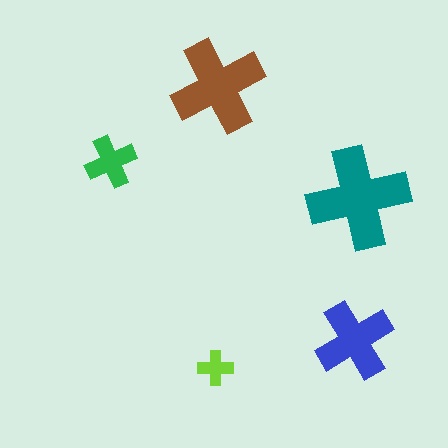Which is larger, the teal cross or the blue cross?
The teal one.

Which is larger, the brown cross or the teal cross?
The teal one.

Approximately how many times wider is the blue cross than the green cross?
About 1.5 times wider.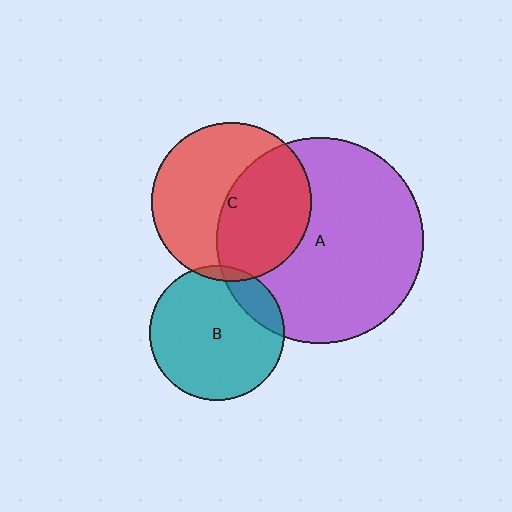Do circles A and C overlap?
Yes.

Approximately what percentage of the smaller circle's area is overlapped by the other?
Approximately 45%.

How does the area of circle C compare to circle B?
Approximately 1.4 times.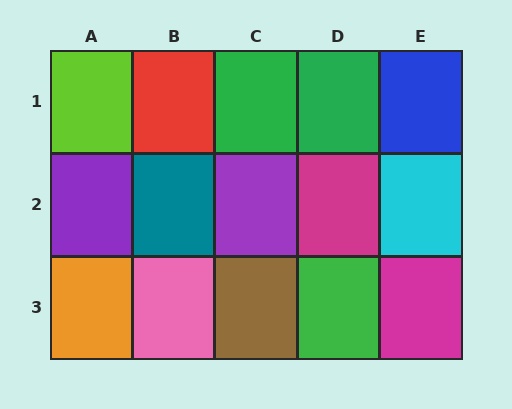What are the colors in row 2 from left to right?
Purple, teal, purple, magenta, cyan.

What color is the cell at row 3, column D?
Green.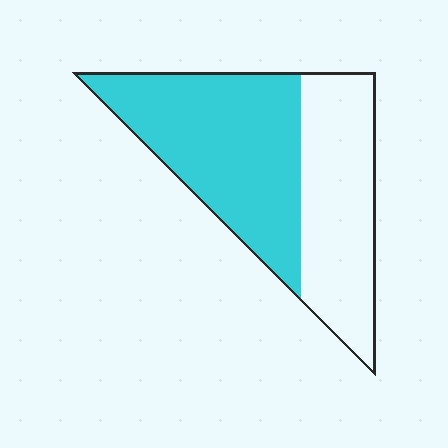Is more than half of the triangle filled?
Yes.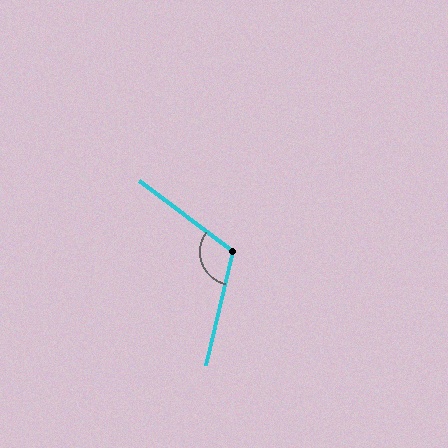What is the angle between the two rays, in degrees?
Approximately 114 degrees.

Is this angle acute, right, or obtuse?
It is obtuse.